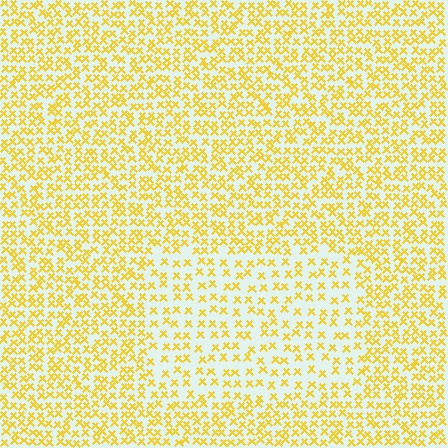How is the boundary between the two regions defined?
The boundary is defined by a change in element density (approximately 1.8x ratio). All elements are the same color, size, and shape.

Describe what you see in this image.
The image contains small yellow elements arranged at two different densities. A rectangle-shaped region is visible where the elements are less densely packed than the surrounding area.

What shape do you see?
I see a rectangle.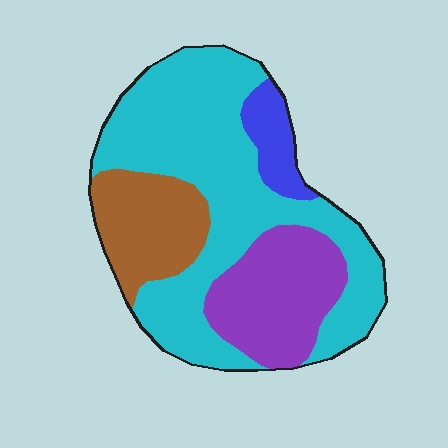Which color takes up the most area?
Cyan, at roughly 55%.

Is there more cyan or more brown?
Cyan.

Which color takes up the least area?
Blue, at roughly 5%.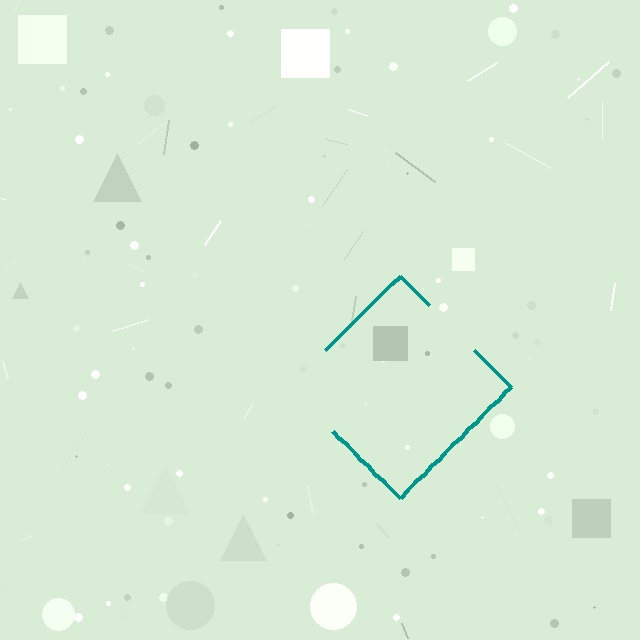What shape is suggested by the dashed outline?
The dashed outline suggests a diamond.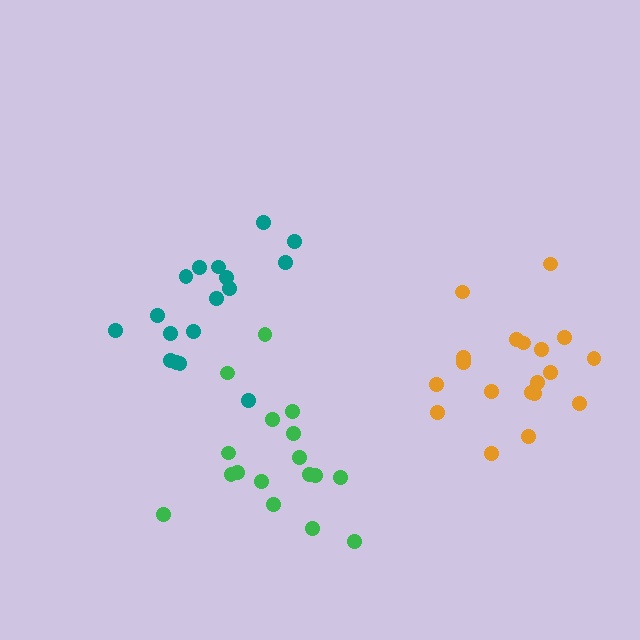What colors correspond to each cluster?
The clusters are colored: teal, orange, green.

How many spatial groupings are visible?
There are 3 spatial groupings.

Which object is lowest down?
The green cluster is bottommost.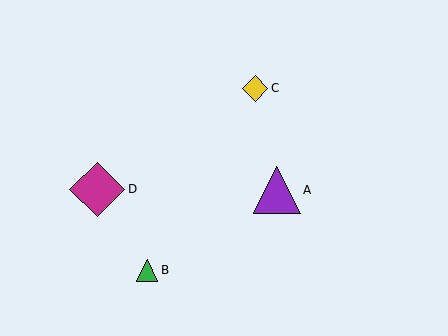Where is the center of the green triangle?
The center of the green triangle is at (147, 270).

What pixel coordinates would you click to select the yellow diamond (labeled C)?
Click at (255, 88) to select the yellow diamond C.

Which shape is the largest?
The magenta diamond (labeled D) is the largest.